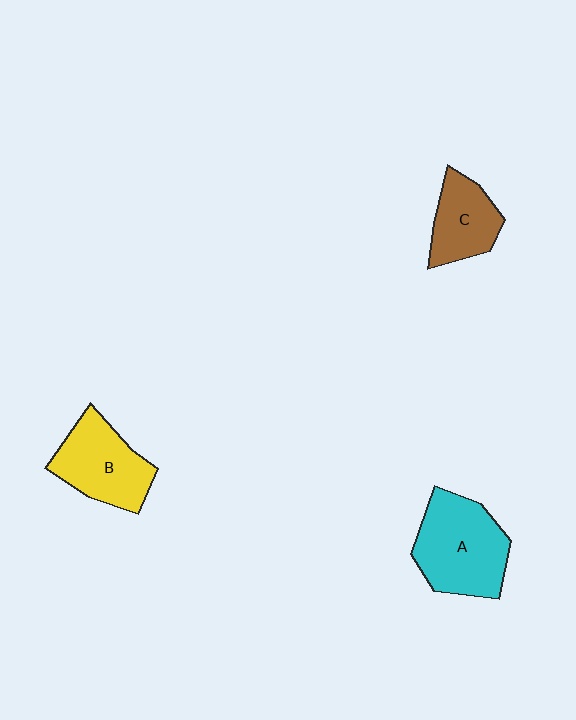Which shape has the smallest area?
Shape C (brown).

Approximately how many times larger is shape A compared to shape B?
Approximately 1.2 times.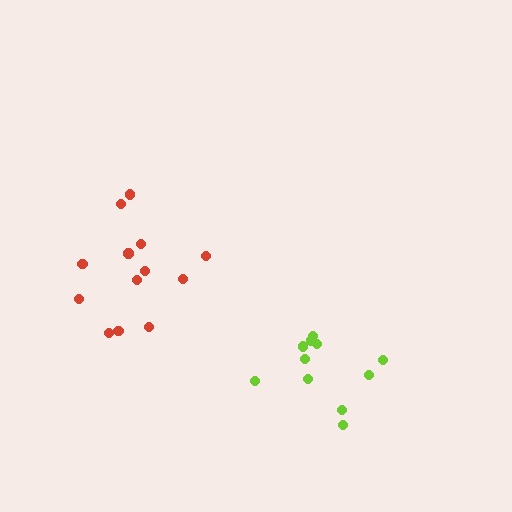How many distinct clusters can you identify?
There are 2 distinct clusters.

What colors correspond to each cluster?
The clusters are colored: red, lime.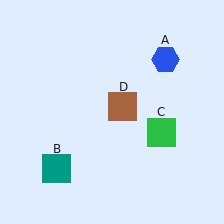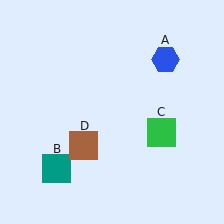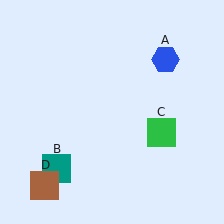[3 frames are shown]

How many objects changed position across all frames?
1 object changed position: brown square (object D).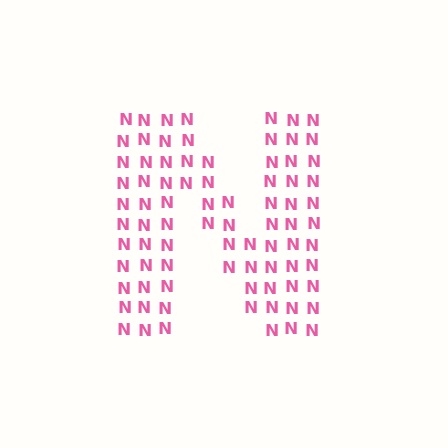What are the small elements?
The small elements are letter N's.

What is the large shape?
The large shape is the letter N.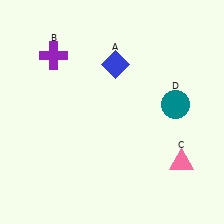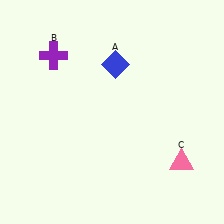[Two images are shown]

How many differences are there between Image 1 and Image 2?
There is 1 difference between the two images.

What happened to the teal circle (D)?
The teal circle (D) was removed in Image 2. It was in the top-right area of Image 1.